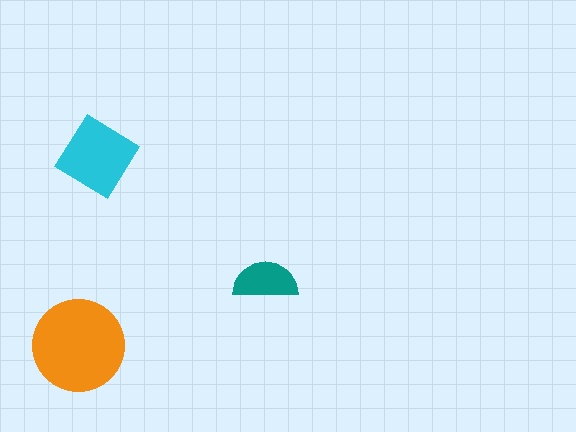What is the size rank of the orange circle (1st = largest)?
1st.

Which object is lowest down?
The orange circle is bottommost.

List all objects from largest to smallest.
The orange circle, the cyan diamond, the teal semicircle.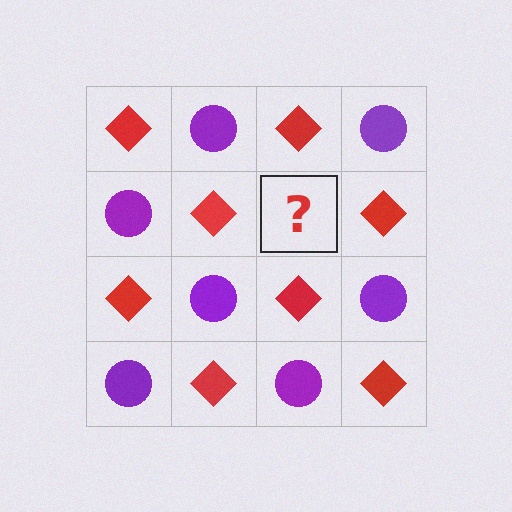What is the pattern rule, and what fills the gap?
The rule is that it alternates red diamond and purple circle in a checkerboard pattern. The gap should be filled with a purple circle.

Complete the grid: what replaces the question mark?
The question mark should be replaced with a purple circle.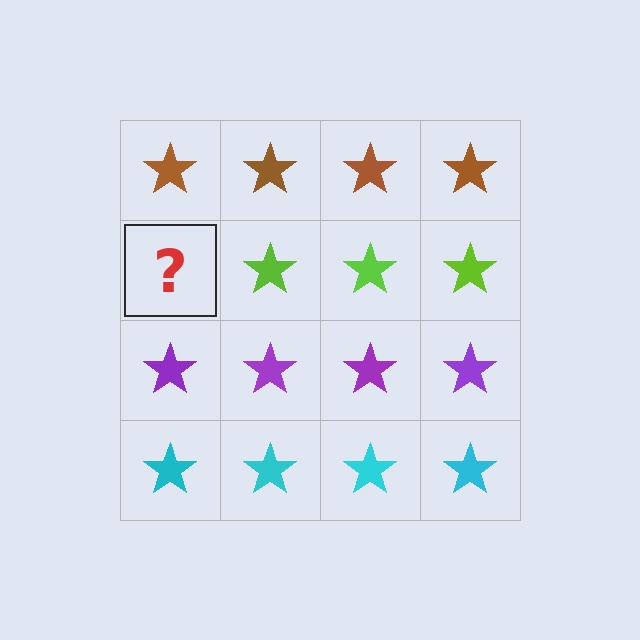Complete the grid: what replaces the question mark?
The question mark should be replaced with a lime star.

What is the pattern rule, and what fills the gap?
The rule is that each row has a consistent color. The gap should be filled with a lime star.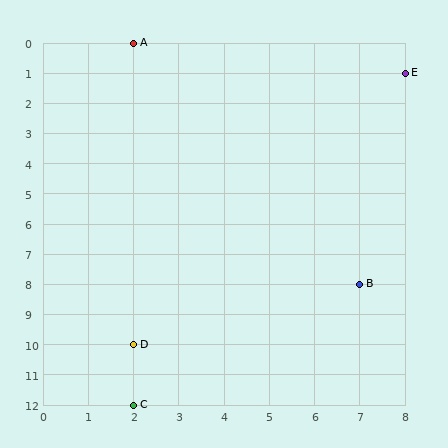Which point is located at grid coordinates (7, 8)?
Point B is at (7, 8).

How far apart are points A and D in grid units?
Points A and D are 10 rows apart.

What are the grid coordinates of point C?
Point C is at grid coordinates (2, 12).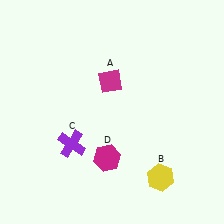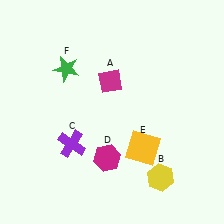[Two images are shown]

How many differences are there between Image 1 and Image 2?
There are 2 differences between the two images.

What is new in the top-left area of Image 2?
A green star (F) was added in the top-left area of Image 2.